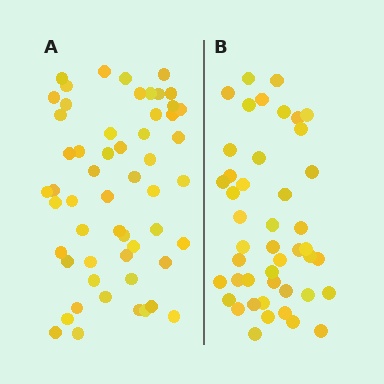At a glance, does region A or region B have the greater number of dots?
Region A (the left region) has more dots.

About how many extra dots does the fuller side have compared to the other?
Region A has roughly 10 or so more dots than region B.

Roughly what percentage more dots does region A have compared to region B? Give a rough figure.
About 20% more.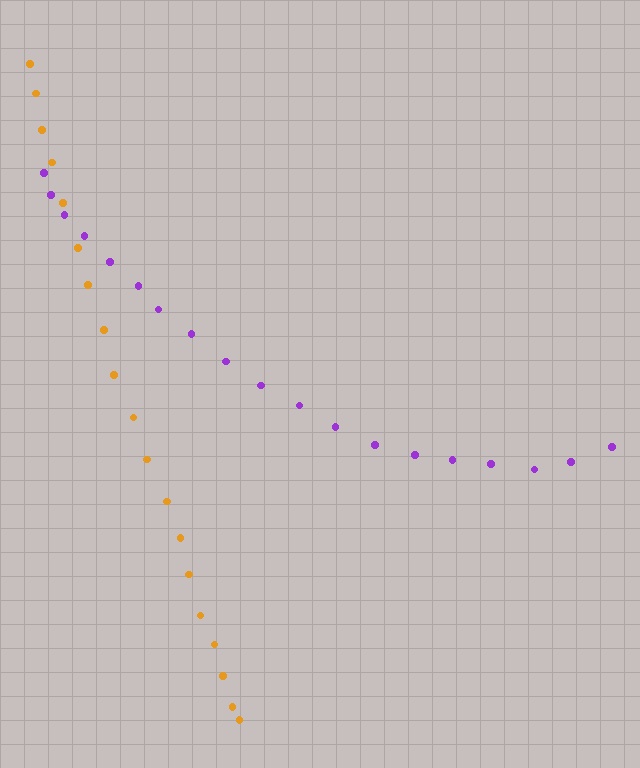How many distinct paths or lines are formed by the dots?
There are 2 distinct paths.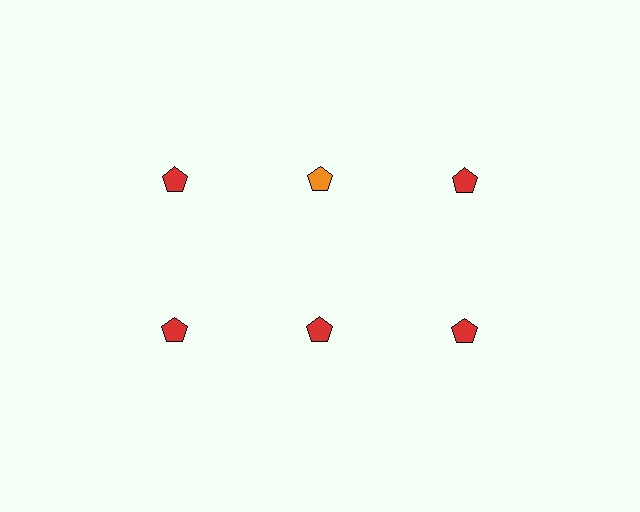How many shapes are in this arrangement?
There are 6 shapes arranged in a grid pattern.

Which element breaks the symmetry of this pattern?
The orange pentagon in the top row, second from left column breaks the symmetry. All other shapes are red pentagons.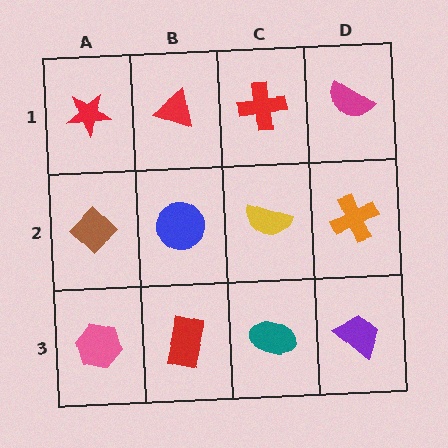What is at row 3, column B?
A red rectangle.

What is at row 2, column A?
A brown diamond.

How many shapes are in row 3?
4 shapes.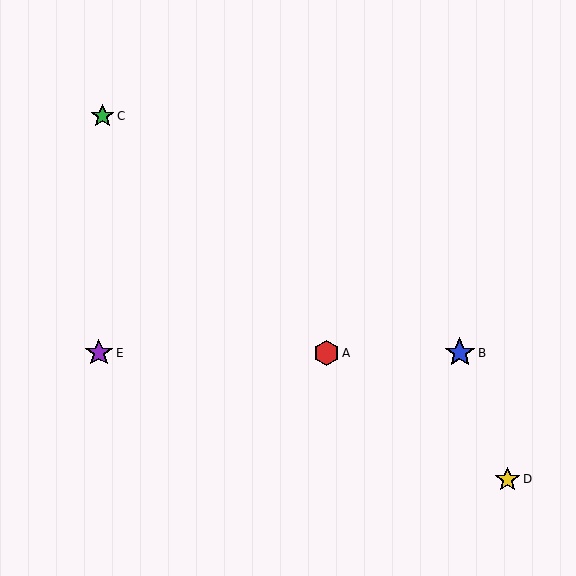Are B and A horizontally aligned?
Yes, both are at y≈353.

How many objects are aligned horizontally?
3 objects (A, B, E) are aligned horizontally.